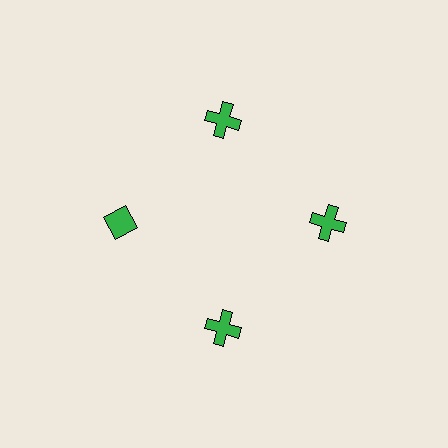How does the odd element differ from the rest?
It has a different shape: diamond instead of cross.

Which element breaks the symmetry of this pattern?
The green diamond at roughly the 9 o'clock position breaks the symmetry. All other shapes are green crosses.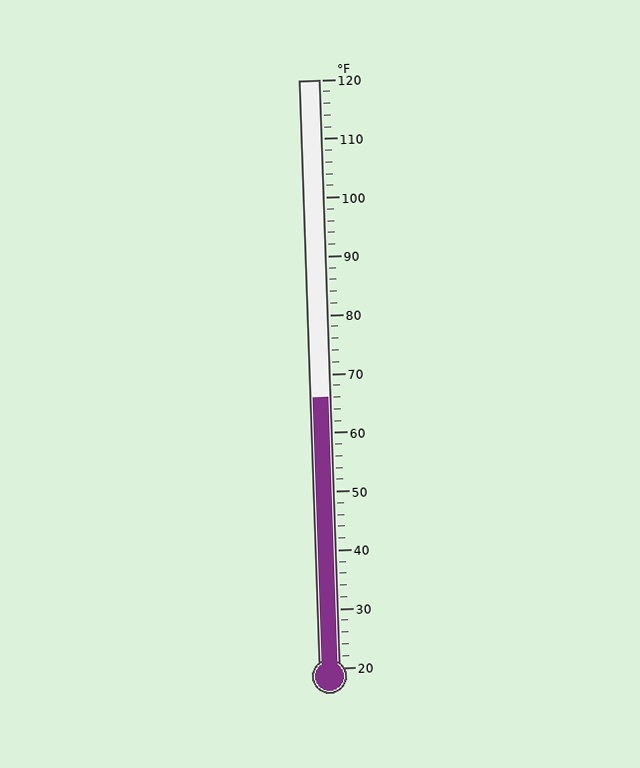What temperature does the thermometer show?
The thermometer shows approximately 66°F.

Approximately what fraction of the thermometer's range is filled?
The thermometer is filled to approximately 45% of its range.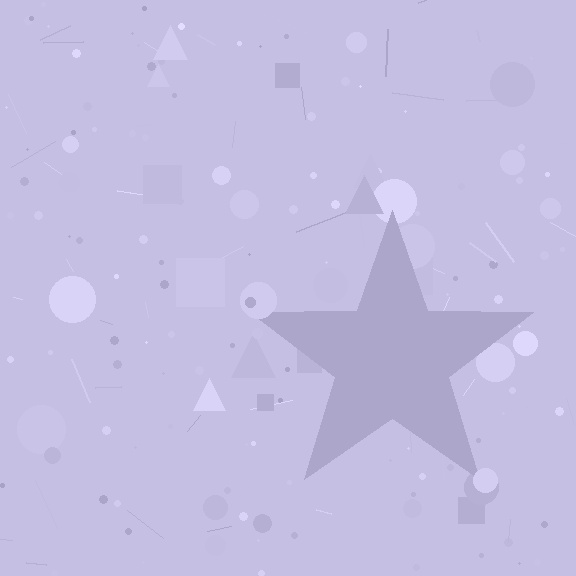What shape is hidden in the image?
A star is hidden in the image.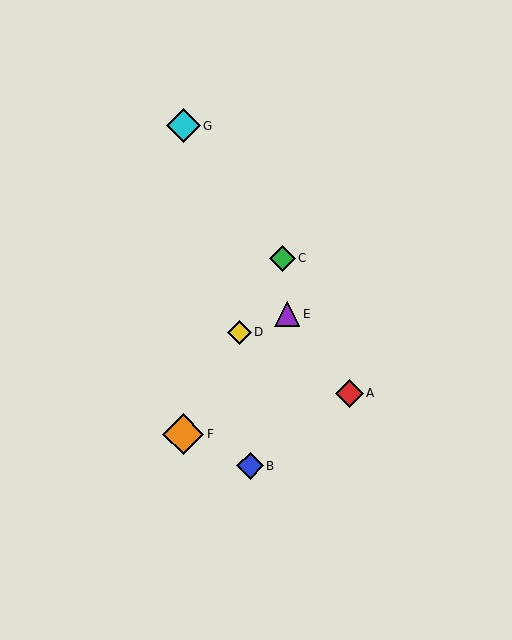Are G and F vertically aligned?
Yes, both are at x≈183.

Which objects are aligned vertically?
Objects F, G are aligned vertically.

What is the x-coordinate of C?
Object C is at x≈282.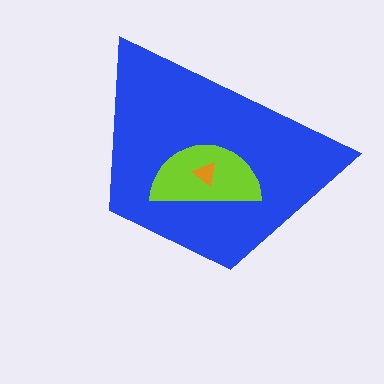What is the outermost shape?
The blue trapezoid.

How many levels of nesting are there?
3.